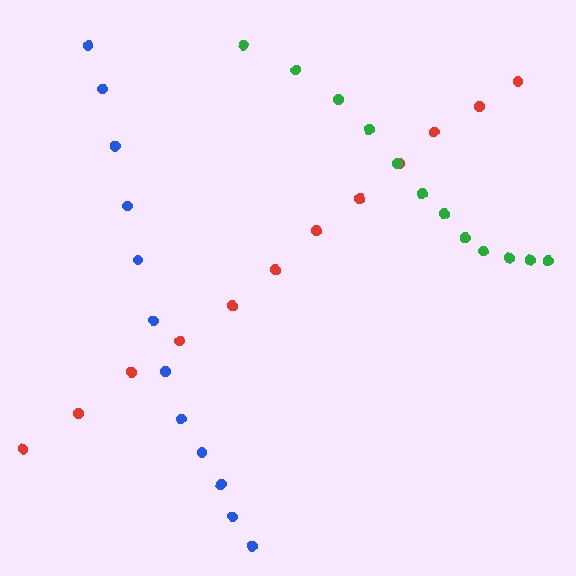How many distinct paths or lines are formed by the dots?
There are 3 distinct paths.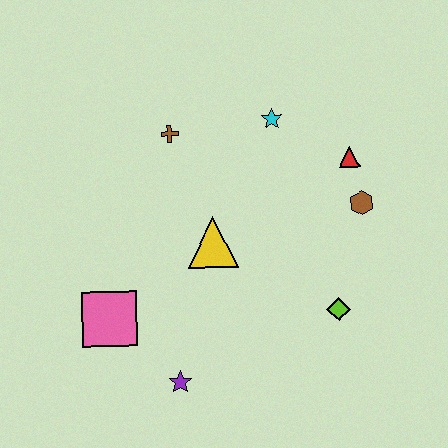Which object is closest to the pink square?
The purple star is closest to the pink square.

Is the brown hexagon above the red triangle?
No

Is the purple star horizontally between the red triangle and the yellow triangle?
No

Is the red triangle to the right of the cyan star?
Yes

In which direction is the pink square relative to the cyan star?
The pink square is below the cyan star.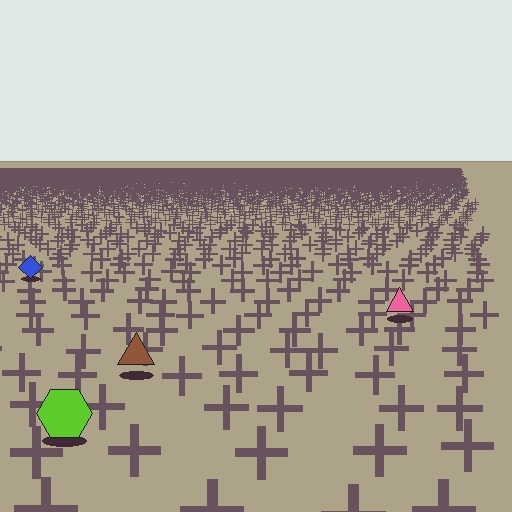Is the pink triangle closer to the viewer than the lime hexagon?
No. The lime hexagon is closer — you can tell from the texture gradient: the ground texture is coarser near it.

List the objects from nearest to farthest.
From nearest to farthest: the lime hexagon, the brown triangle, the pink triangle, the blue diamond.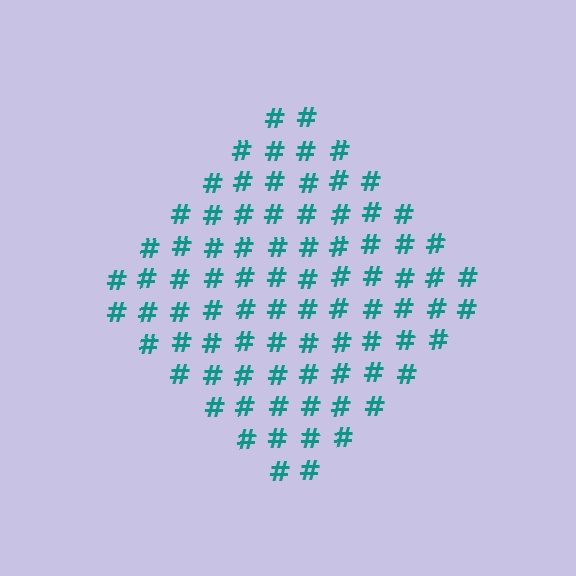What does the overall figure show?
The overall figure shows a diamond.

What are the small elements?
The small elements are hash symbols.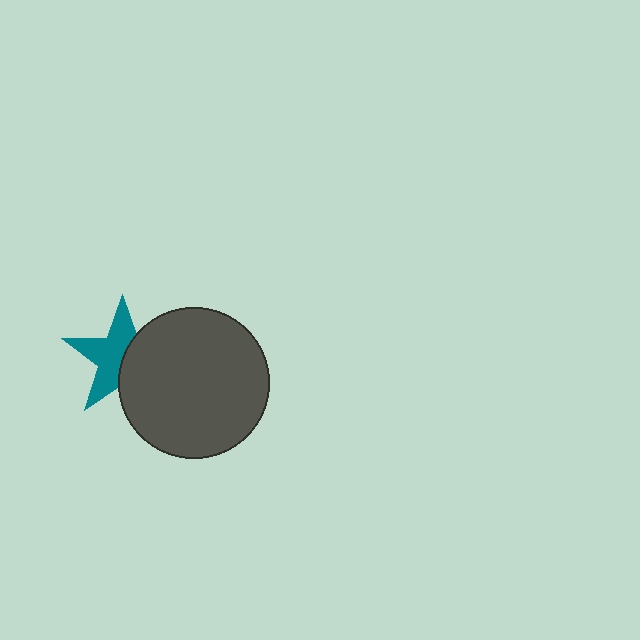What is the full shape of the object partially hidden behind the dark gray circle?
The partially hidden object is a teal star.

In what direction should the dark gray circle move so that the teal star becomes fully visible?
The dark gray circle should move right. That is the shortest direction to clear the overlap and leave the teal star fully visible.